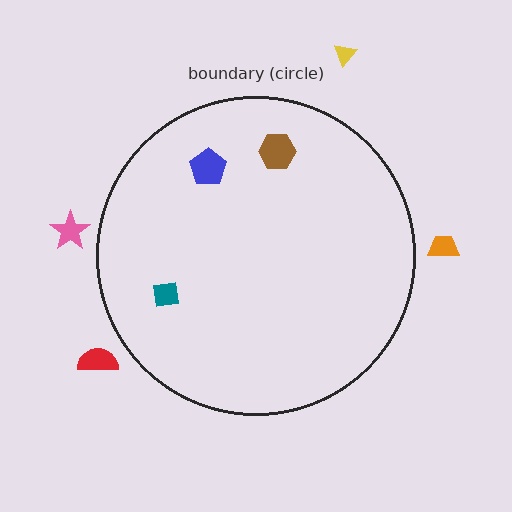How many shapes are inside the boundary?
3 inside, 4 outside.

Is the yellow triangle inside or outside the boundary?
Outside.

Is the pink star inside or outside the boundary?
Outside.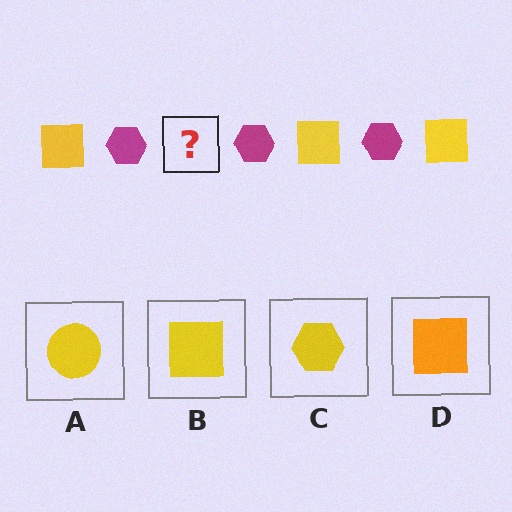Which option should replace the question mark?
Option B.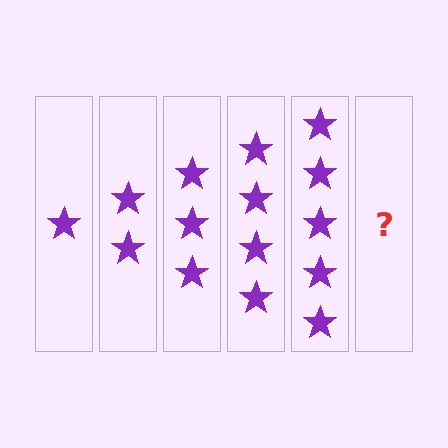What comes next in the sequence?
The next element should be 6 stars.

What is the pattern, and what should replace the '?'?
The pattern is that each step adds one more star. The '?' should be 6 stars.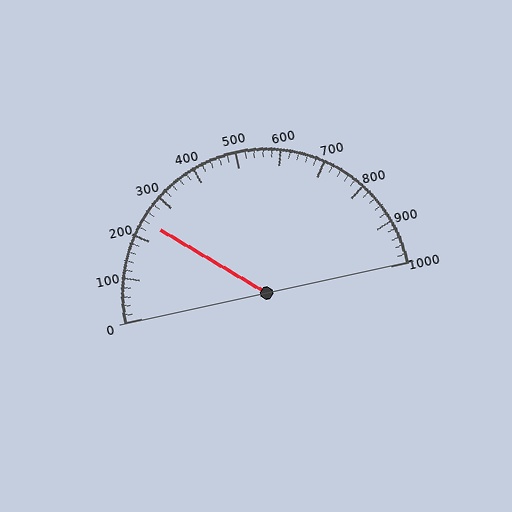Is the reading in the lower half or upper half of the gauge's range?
The reading is in the lower half of the range (0 to 1000).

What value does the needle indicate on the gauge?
The needle indicates approximately 240.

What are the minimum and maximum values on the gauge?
The gauge ranges from 0 to 1000.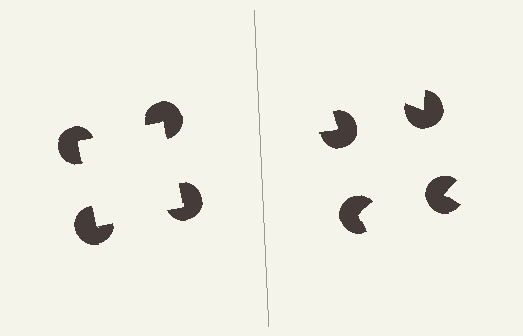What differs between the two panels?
The pac-man discs are positioned identically on both sides; only the wedge orientations differ. On the left they align to a square; on the right they are misaligned.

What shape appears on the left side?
An illusory square.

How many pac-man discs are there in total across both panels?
8 — 4 on each side.